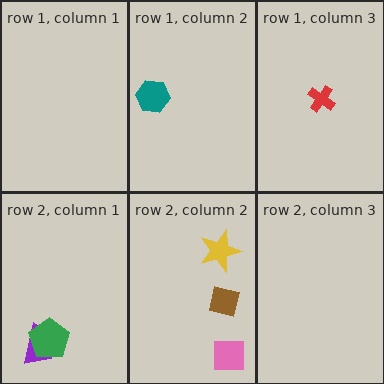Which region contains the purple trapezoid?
The row 2, column 1 region.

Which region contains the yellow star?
The row 2, column 2 region.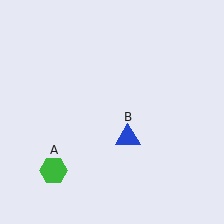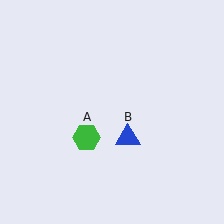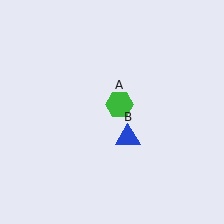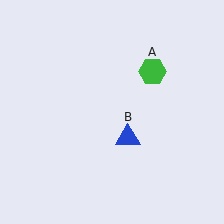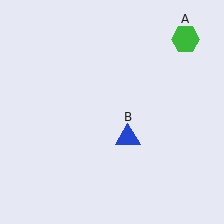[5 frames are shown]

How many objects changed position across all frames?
1 object changed position: green hexagon (object A).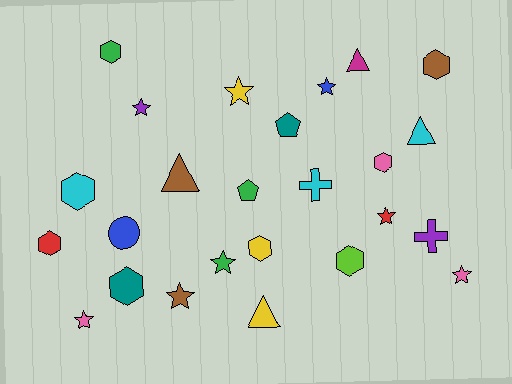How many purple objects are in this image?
There are 2 purple objects.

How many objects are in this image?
There are 25 objects.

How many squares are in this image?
There are no squares.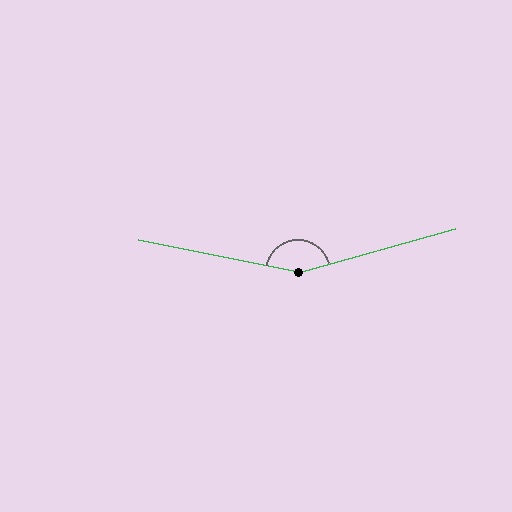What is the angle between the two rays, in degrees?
Approximately 153 degrees.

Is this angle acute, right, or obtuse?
It is obtuse.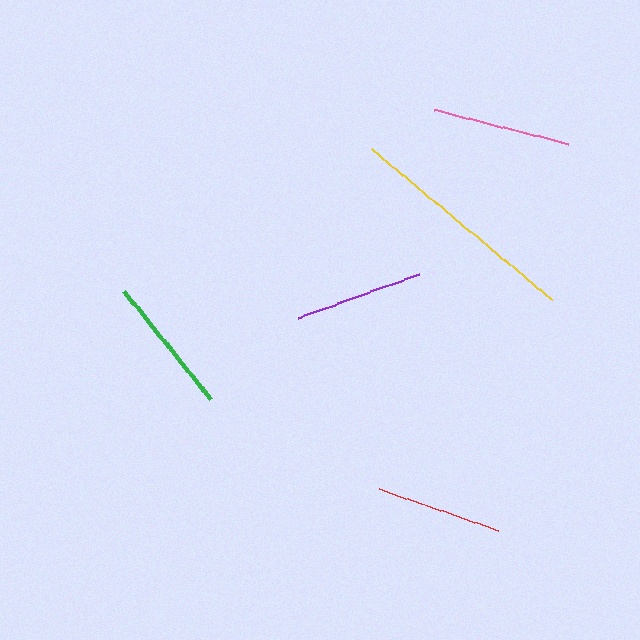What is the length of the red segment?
The red segment is approximately 126 pixels long.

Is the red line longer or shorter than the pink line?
The pink line is longer than the red line.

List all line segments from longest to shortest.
From longest to shortest: yellow, green, pink, purple, red.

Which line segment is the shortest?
The red line is the shortest at approximately 126 pixels.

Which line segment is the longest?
The yellow line is the longest at approximately 235 pixels.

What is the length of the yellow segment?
The yellow segment is approximately 235 pixels long.